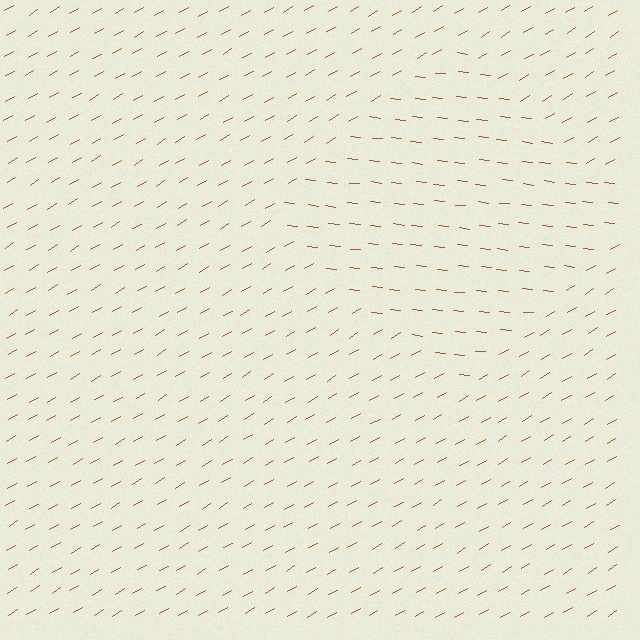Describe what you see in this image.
The image is filled with small brown line segments. A diamond region in the image has lines oriented differently from the surrounding lines, creating a visible texture boundary.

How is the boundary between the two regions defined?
The boundary is defined purely by a change in line orientation (approximately 36 degrees difference). All lines are the same color and thickness.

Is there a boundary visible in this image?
Yes, there is a texture boundary formed by a change in line orientation.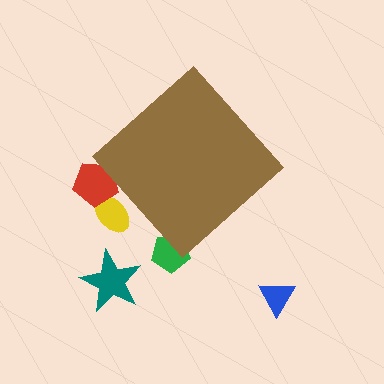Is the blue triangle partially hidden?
No, the blue triangle is fully visible.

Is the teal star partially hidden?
No, the teal star is fully visible.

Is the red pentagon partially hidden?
Yes, the red pentagon is partially hidden behind the brown diamond.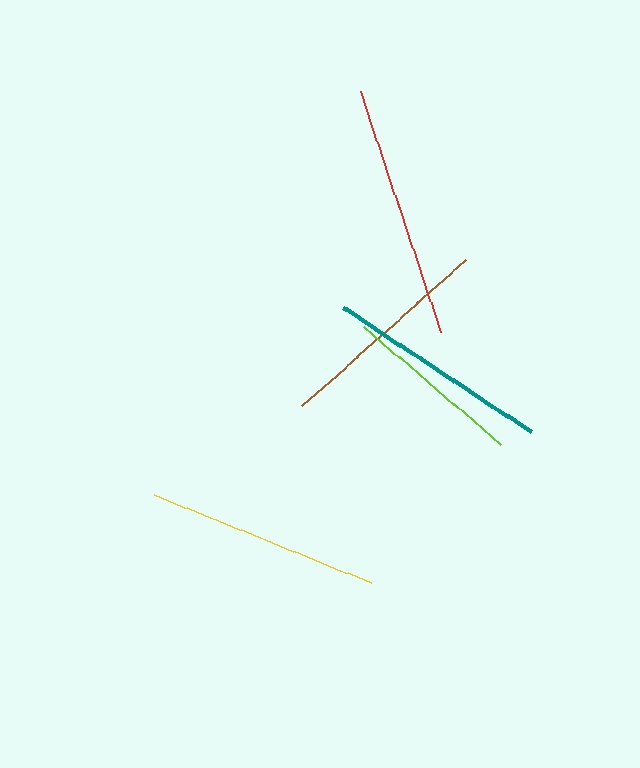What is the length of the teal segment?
The teal segment is approximately 226 pixels long.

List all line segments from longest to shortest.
From longest to shortest: red, yellow, teal, brown, lime.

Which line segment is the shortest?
The lime line is the shortest at approximately 180 pixels.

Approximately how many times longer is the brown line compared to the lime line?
The brown line is approximately 1.2 times the length of the lime line.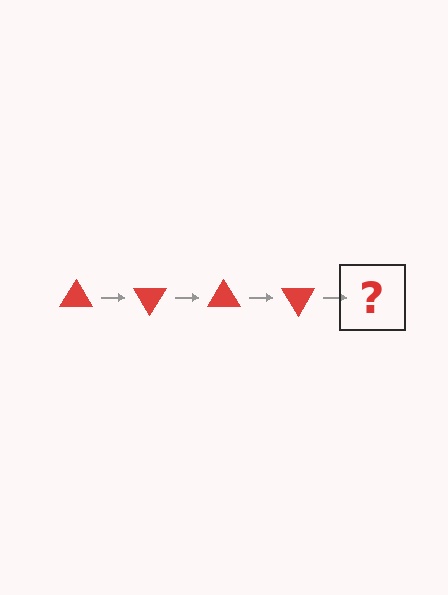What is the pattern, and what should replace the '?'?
The pattern is that the triangle rotates 60 degrees each step. The '?' should be a red triangle rotated 240 degrees.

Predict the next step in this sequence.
The next step is a red triangle rotated 240 degrees.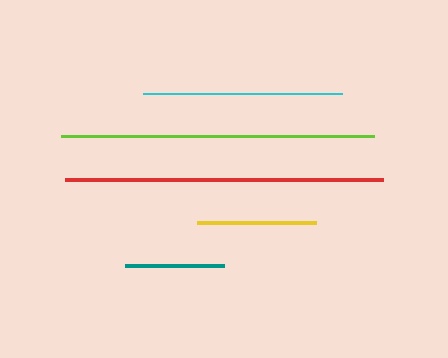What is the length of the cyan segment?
The cyan segment is approximately 198 pixels long.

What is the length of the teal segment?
The teal segment is approximately 99 pixels long.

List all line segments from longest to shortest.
From longest to shortest: red, lime, cyan, yellow, teal.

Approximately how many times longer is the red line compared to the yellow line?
The red line is approximately 2.7 times the length of the yellow line.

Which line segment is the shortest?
The teal line is the shortest at approximately 99 pixels.